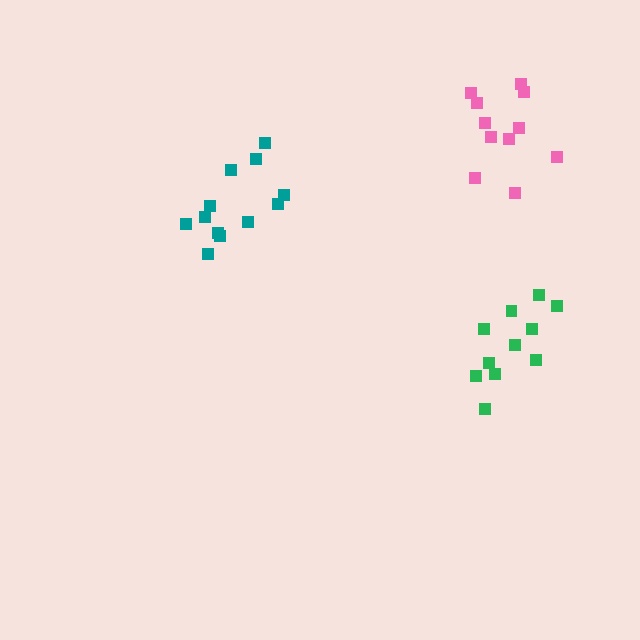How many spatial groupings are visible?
There are 3 spatial groupings.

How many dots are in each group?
Group 1: 12 dots, Group 2: 11 dots, Group 3: 11 dots (34 total).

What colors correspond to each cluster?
The clusters are colored: teal, green, pink.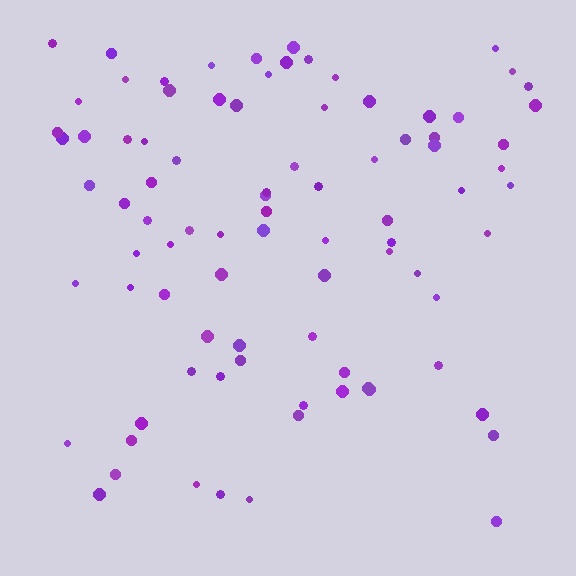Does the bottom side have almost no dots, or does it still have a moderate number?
Still a moderate number, just noticeably fewer than the top.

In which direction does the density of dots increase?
From bottom to top, with the top side densest.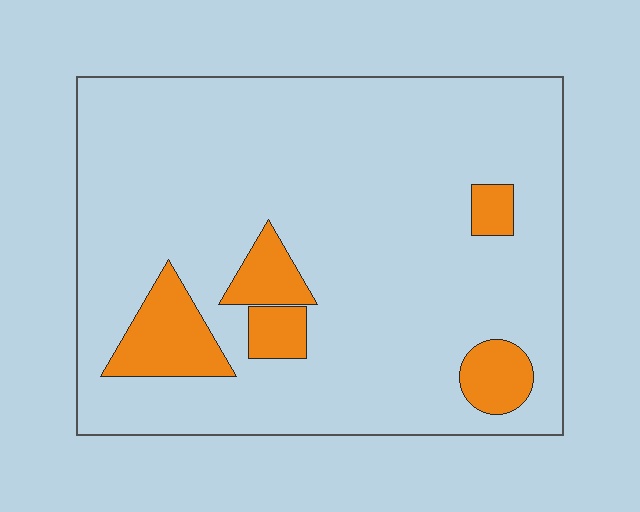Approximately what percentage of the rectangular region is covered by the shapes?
Approximately 15%.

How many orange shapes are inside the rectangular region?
5.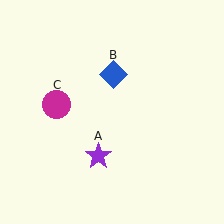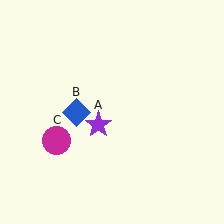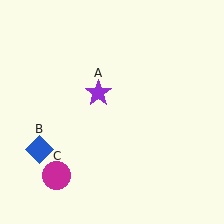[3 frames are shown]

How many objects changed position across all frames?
3 objects changed position: purple star (object A), blue diamond (object B), magenta circle (object C).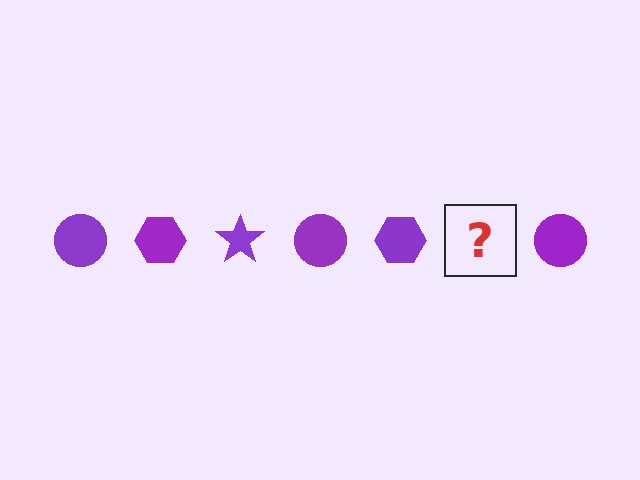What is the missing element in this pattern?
The missing element is a purple star.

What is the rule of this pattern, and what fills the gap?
The rule is that the pattern cycles through circle, hexagon, star shapes in purple. The gap should be filled with a purple star.